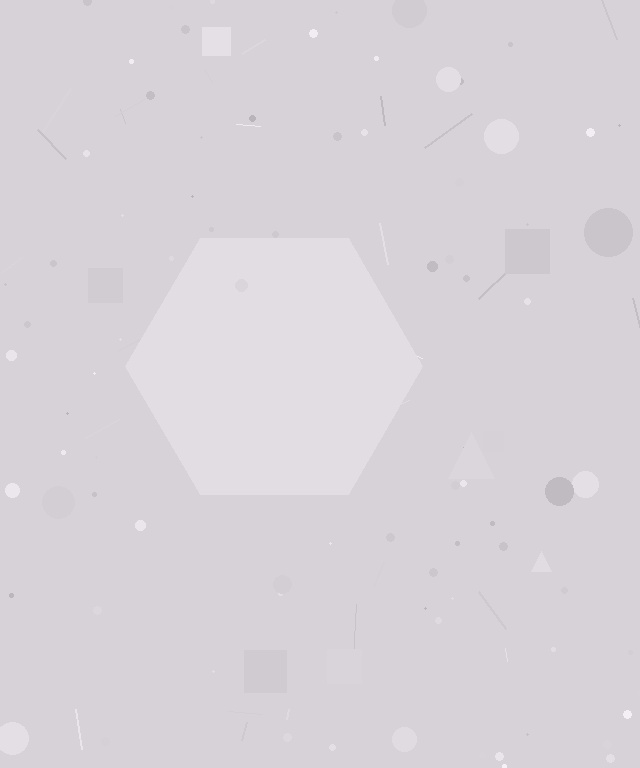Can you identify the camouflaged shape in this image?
The camouflaged shape is a hexagon.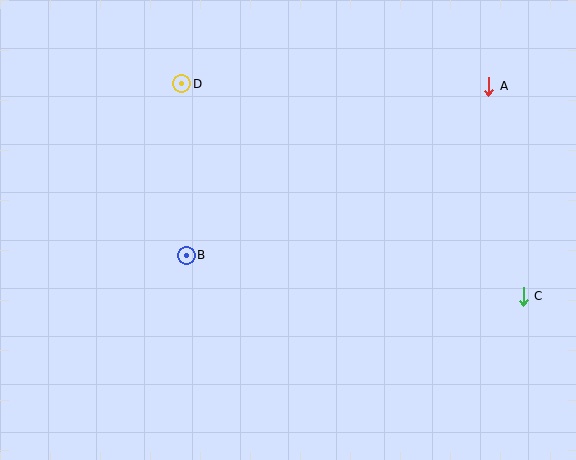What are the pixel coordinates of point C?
Point C is at (523, 296).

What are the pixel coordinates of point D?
Point D is at (182, 84).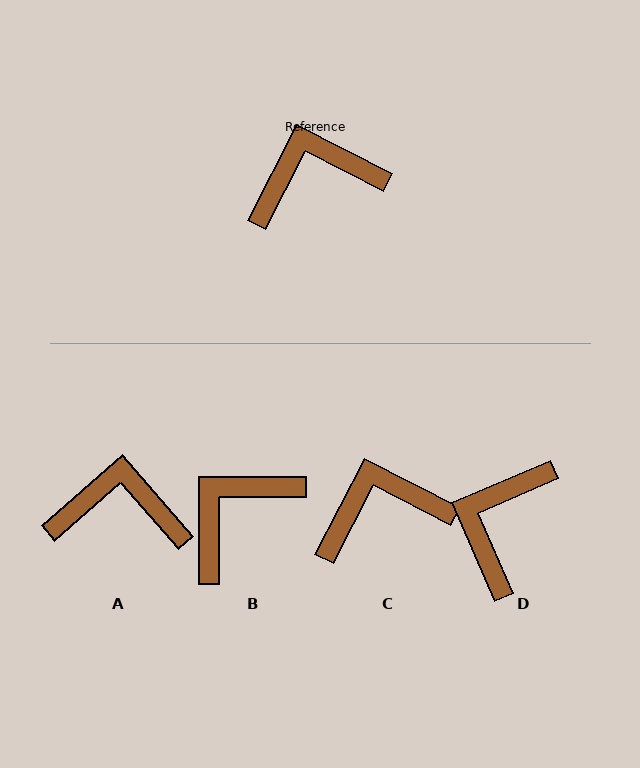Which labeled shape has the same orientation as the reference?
C.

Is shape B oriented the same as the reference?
No, it is off by about 27 degrees.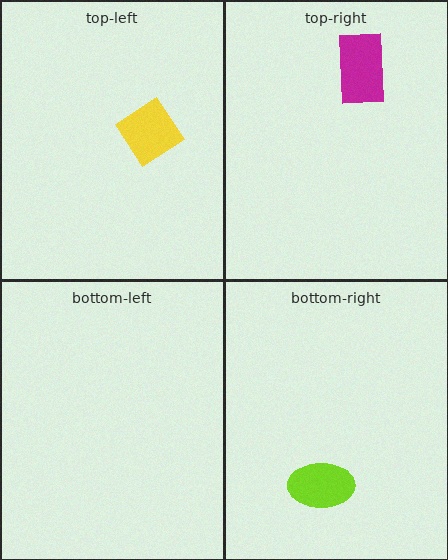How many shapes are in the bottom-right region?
1.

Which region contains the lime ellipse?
The bottom-right region.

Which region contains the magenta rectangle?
The top-right region.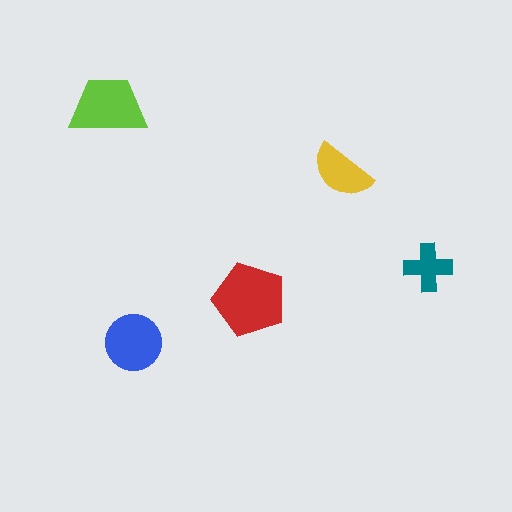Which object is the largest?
The red pentagon.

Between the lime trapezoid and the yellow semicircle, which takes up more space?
The lime trapezoid.